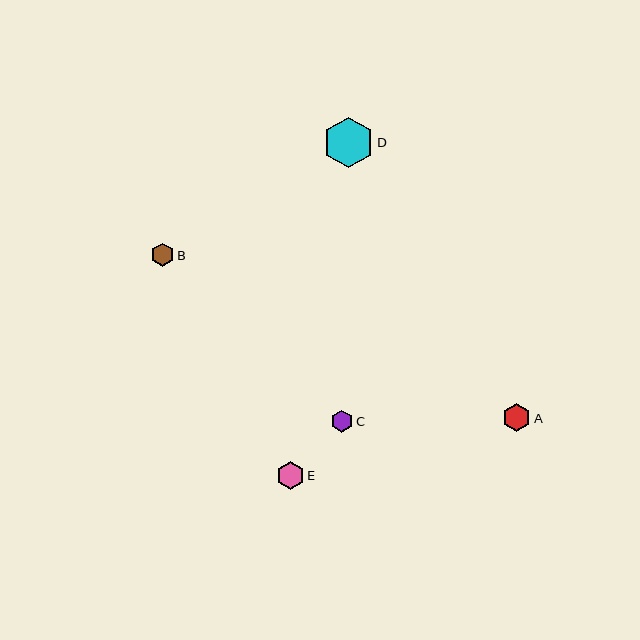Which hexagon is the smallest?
Hexagon C is the smallest with a size of approximately 22 pixels.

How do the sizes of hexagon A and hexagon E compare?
Hexagon A and hexagon E are approximately the same size.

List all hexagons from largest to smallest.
From largest to smallest: D, A, E, B, C.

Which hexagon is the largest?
Hexagon D is the largest with a size of approximately 51 pixels.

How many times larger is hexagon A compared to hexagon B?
Hexagon A is approximately 1.2 times the size of hexagon B.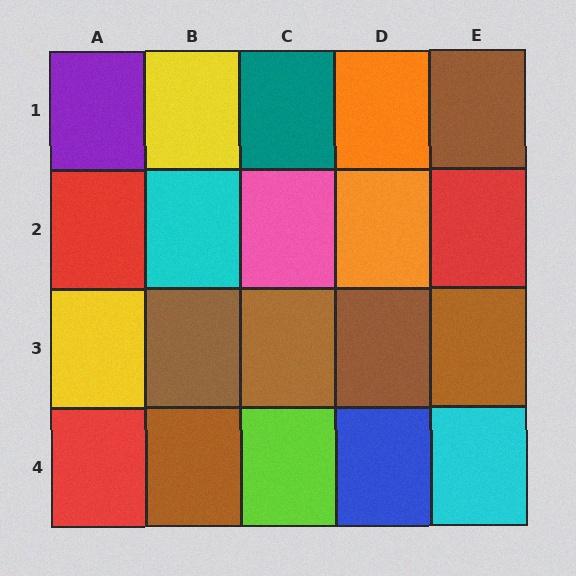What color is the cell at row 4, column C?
Lime.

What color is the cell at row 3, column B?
Brown.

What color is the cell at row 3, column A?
Yellow.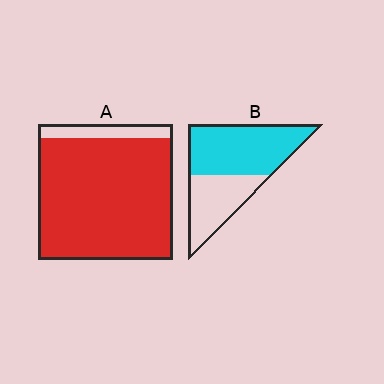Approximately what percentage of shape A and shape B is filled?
A is approximately 90% and B is approximately 60%.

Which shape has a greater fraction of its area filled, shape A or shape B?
Shape A.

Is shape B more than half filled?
Yes.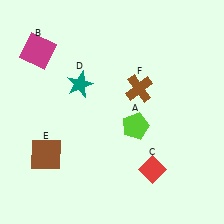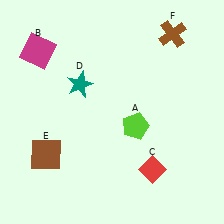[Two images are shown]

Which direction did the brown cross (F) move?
The brown cross (F) moved up.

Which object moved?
The brown cross (F) moved up.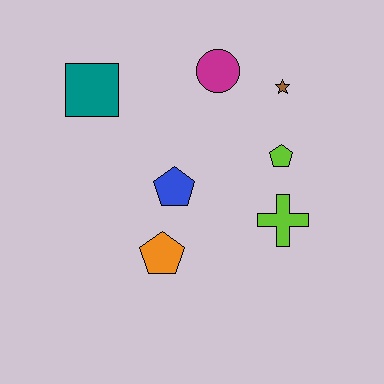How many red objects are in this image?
There are no red objects.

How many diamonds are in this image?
There are no diamonds.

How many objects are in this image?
There are 7 objects.